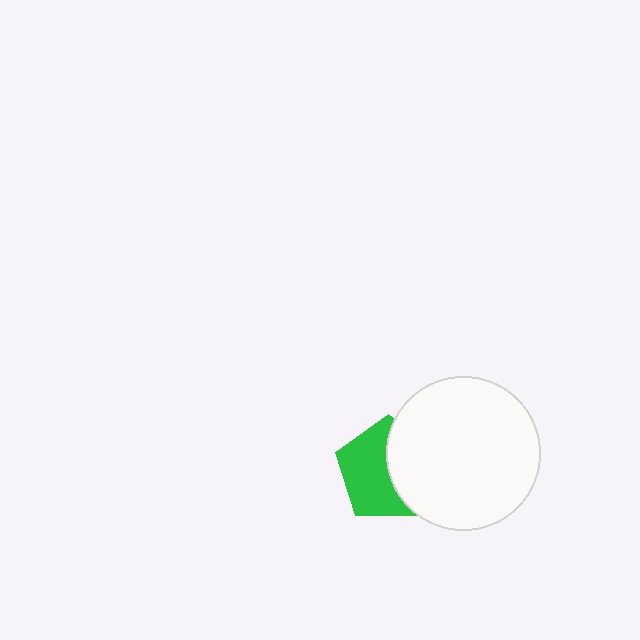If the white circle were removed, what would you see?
You would see the complete green pentagon.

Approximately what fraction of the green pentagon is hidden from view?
Roughly 44% of the green pentagon is hidden behind the white circle.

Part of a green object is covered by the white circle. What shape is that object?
It is a pentagon.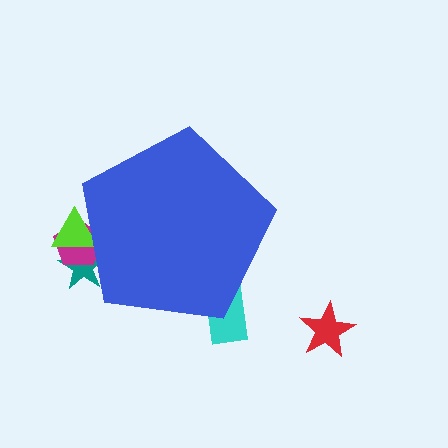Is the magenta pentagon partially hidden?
Yes, the magenta pentagon is partially hidden behind the blue pentagon.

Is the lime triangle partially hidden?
Yes, the lime triangle is partially hidden behind the blue pentagon.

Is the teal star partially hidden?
Yes, the teal star is partially hidden behind the blue pentagon.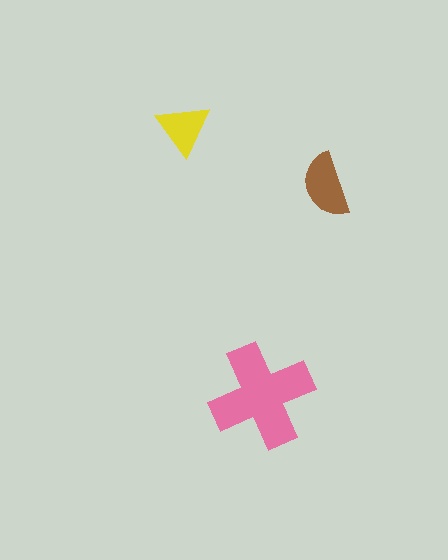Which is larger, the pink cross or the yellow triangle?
The pink cross.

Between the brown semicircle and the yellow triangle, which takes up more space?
The brown semicircle.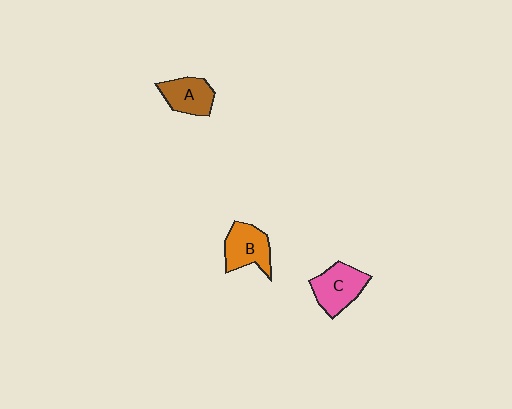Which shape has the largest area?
Shape C (pink).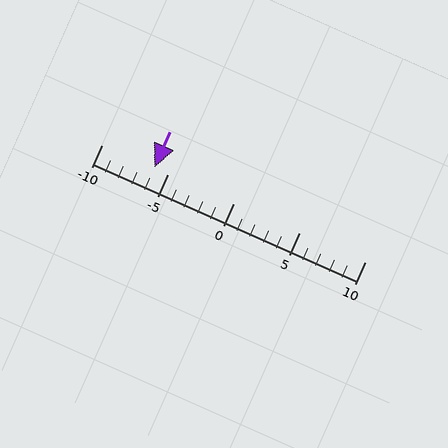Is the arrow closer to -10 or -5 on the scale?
The arrow is closer to -5.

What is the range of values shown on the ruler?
The ruler shows values from -10 to 10.